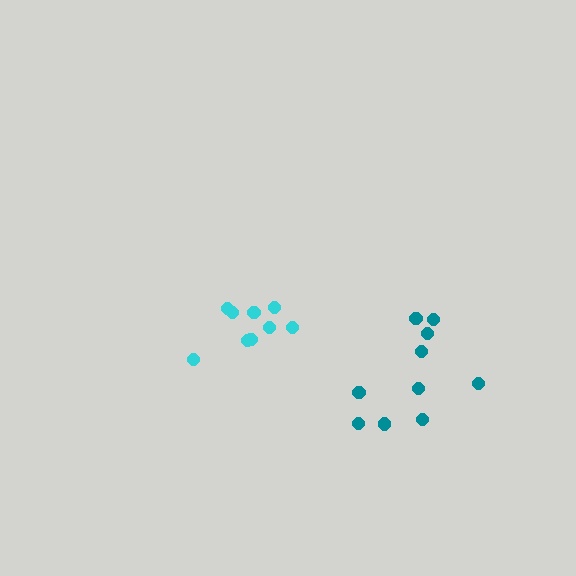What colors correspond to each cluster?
The clusters are colored: cyan, teal.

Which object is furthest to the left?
The cyan cluster is leftmost.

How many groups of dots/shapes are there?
There are 2 groups.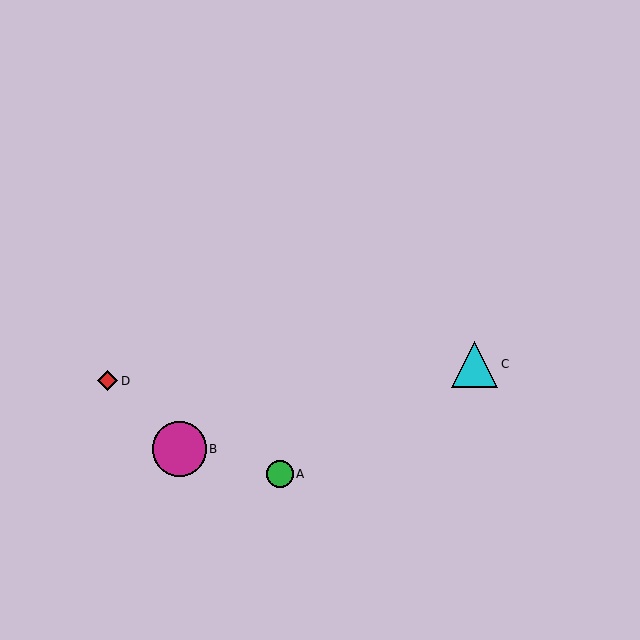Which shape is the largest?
The magenta circle (labeled B) is the largest.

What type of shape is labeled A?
Shape A is a green circle.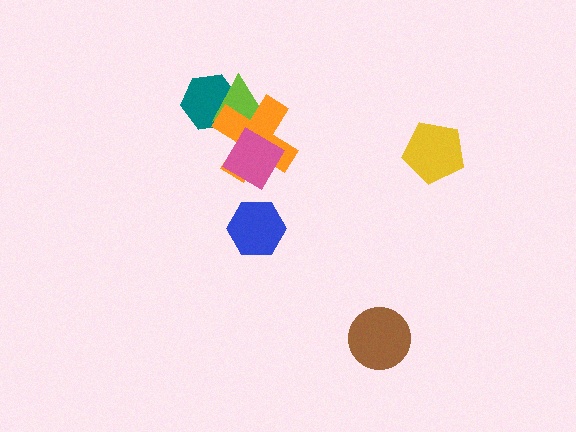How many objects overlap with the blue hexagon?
0 objects overlap with the blue hexagon.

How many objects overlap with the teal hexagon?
2 objects overlap with the teal hexagon.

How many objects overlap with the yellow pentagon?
0 objects overlap with the yellow pentagon.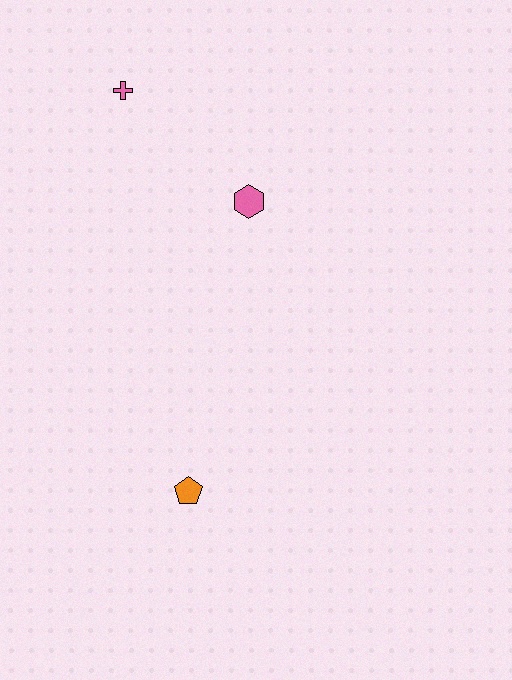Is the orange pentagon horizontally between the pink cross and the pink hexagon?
Yes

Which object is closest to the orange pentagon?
The pink hexagon is closest to the orange pentagon.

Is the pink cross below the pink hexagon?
No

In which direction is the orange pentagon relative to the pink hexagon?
The orange pentagon is below the pink hexagon.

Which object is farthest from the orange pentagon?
The pink cross is farthest from the orange pentagon.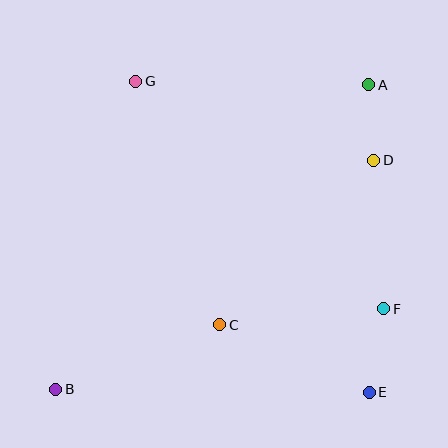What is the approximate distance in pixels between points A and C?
The distance between A and C is approximately 283 pixels.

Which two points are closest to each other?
Points A and D are closest to each other.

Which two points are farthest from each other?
Points A and B are farthest from each other.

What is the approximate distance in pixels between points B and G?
The distance between B and G is approximately 318 pixels.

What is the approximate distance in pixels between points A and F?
The distance between A and F is approximately 225 pixels.